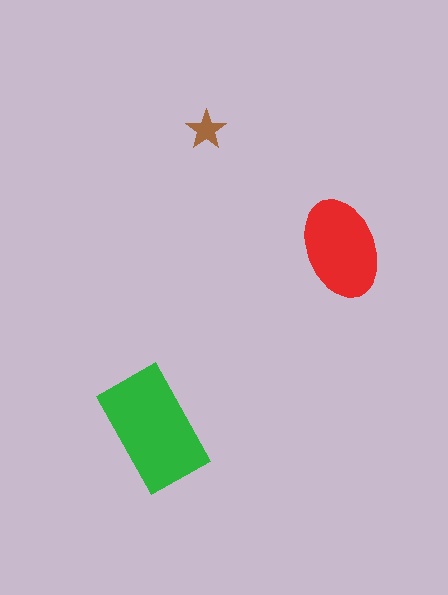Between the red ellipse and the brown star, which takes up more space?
The red ellipse.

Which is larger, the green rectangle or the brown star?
The green rectangle.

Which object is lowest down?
The green rectangle is bottommost.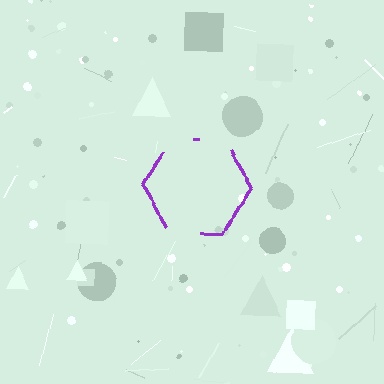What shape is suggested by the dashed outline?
The dashed outline suggests a hexagon.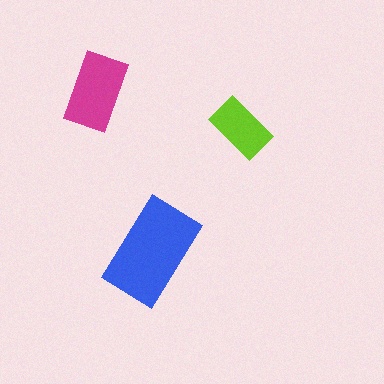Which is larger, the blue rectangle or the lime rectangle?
The blue one.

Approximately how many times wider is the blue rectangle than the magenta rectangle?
About 1.5 times wider.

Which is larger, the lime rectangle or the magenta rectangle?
The magenta one.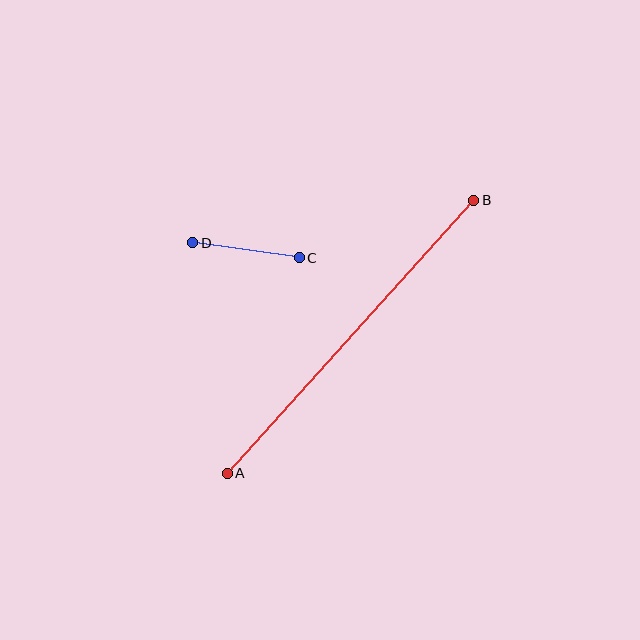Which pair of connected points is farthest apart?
Points A and B are farthest apart.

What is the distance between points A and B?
The distance is approximately 368 pixels.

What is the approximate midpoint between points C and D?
The midpoint is at approximately (246, 250) pixels.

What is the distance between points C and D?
The distance is approximately 107 pixels.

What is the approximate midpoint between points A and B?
The midpoint is at approximately (351, 337) pixels.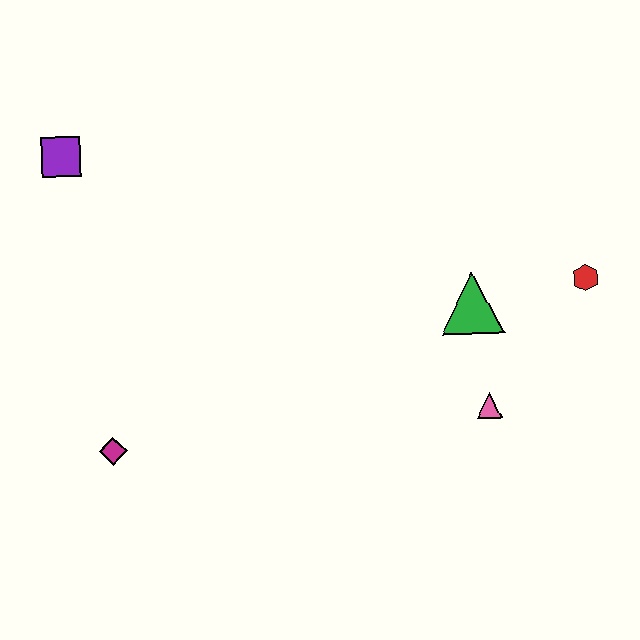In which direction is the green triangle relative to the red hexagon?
The green triangle is to the left of the red hexagon.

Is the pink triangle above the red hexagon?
No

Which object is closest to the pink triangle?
The green triangle is closest to the pink triangle.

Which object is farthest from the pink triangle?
The purple square is farthest from the pink triangle.